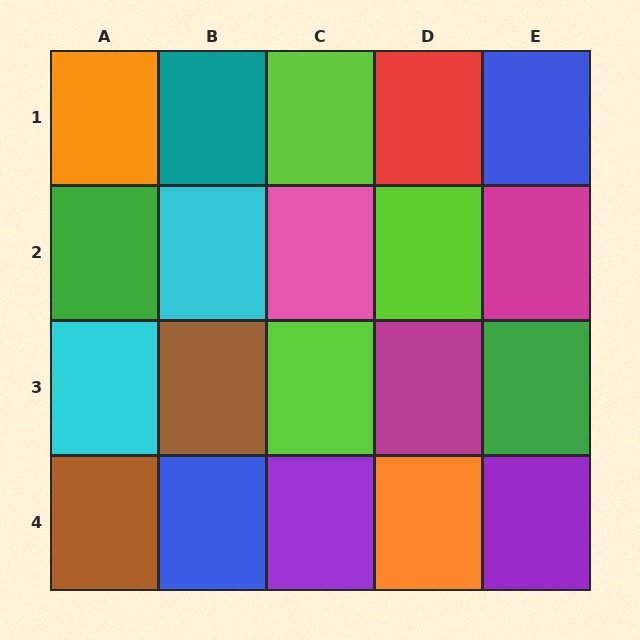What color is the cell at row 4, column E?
Purple.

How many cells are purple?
2 cells are purple.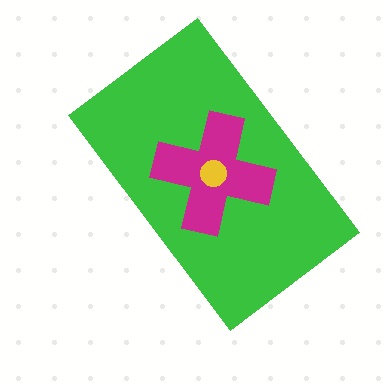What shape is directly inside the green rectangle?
The magenta cross.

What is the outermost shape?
The green rectangle.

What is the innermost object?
The yellow circle.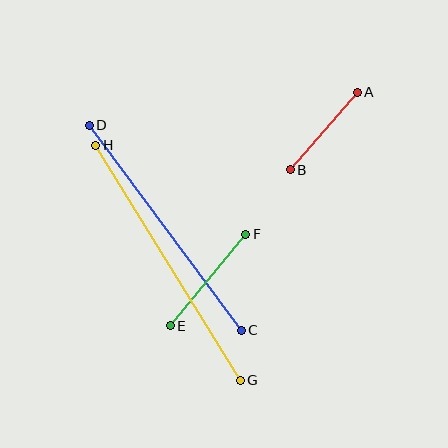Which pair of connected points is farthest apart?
Points G and H are farthest apart.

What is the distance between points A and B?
The distance is approximately 102 pixels.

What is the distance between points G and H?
The distance is approximately 276 pixels.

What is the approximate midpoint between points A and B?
The midpoint is at approximately (324, 131) pixels.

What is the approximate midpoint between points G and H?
The midpoint is at approximately (168, 263) pixels.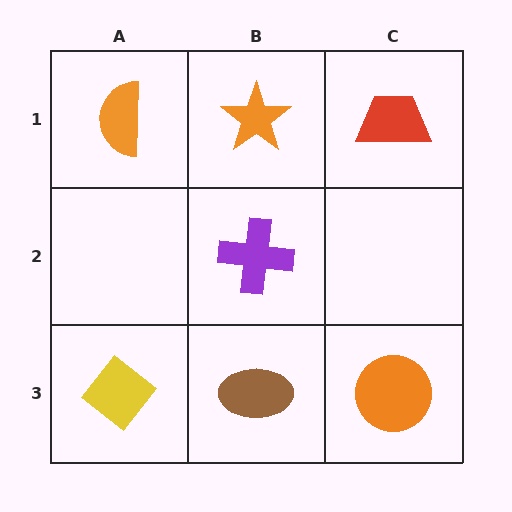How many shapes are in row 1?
3 shapes.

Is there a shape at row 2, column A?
No, that cell is empty.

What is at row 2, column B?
A purple cross.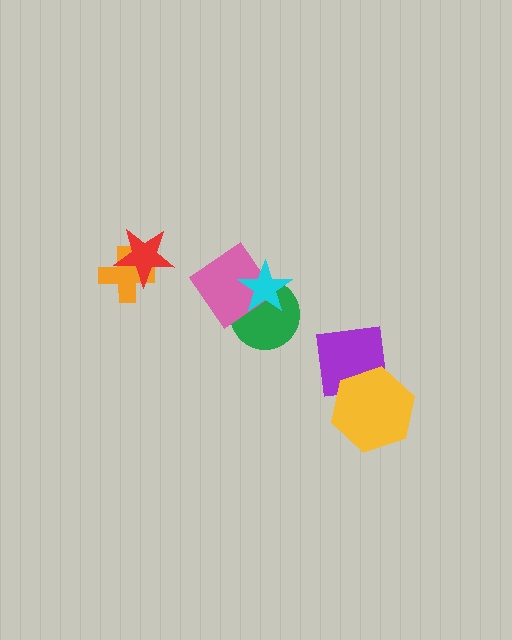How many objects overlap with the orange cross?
1 object overlaps with the orange cross.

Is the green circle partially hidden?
Yes, it is partially covered by another shape.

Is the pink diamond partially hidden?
Yes, it is partially covered by another shape.